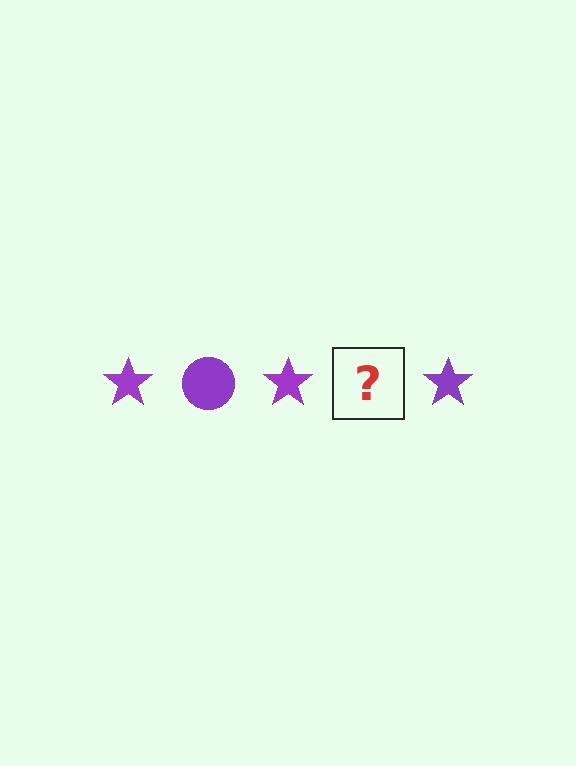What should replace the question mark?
The question mark should be replaced with a purple circle.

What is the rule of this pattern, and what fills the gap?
The rule is that the pattern cycles through star, circle shapes in purple. The gap should be filled with a purple circle.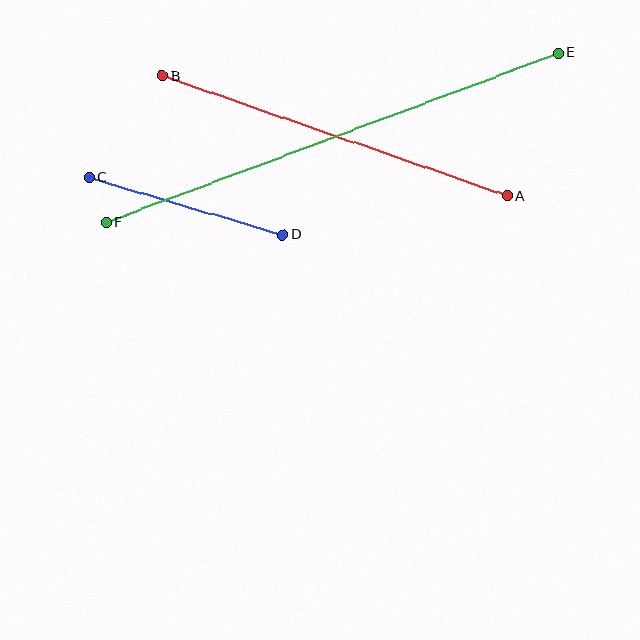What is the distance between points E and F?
The distance is approximately 484 pixels.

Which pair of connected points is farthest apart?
Points E and F are farthest apart.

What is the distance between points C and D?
The distance is approximately 202 pixels.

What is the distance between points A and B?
The distance is approximately 365 pixels.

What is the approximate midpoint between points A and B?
The midpoint is at approximately (335, 136) pixels.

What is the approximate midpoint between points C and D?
The midpoint is at approximately (186, 206) pixels.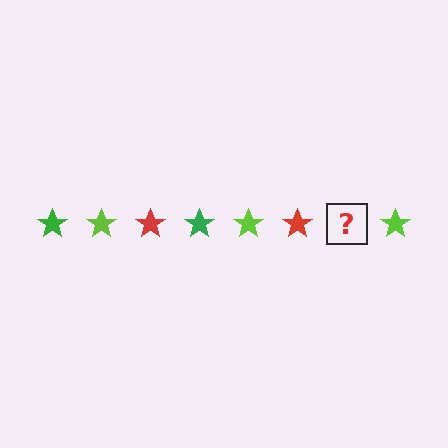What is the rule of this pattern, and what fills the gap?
The rule is that the pattern cycles through green, lime, red stars. The gap should be filled with a green star.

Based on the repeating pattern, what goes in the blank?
The blank should be a green star.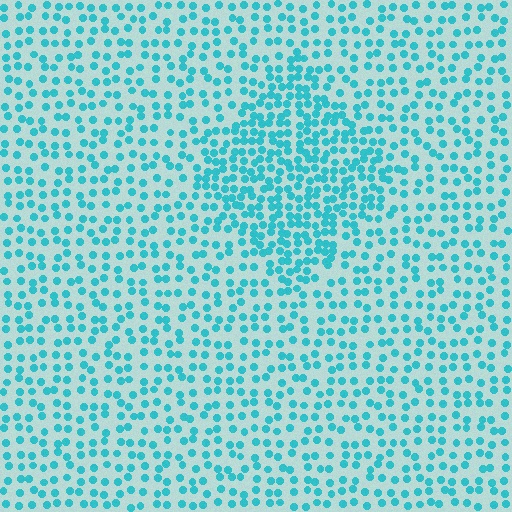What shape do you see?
I see a diamond.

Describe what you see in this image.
The image contains small cyan elements arranged at two different densities. A diamond-shaped region is visible where the elements are more densely packed than the surrounding area.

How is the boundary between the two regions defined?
The boundary is defined by a change in element density (approximately 1.8x ratio). All elements are the same color, size, and shape.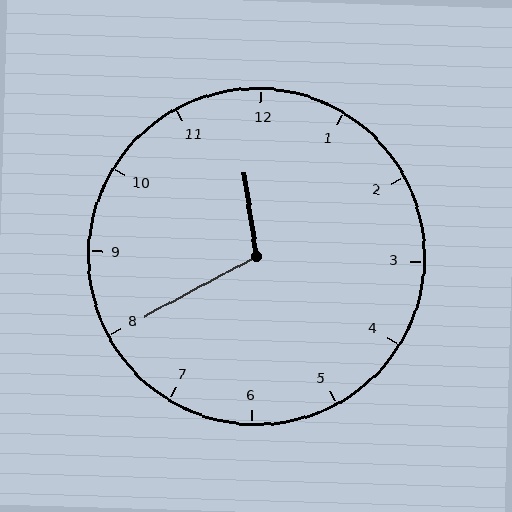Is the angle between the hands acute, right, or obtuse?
It is obtuse.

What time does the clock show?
11:40.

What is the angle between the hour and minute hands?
Approximately 110 degrees.